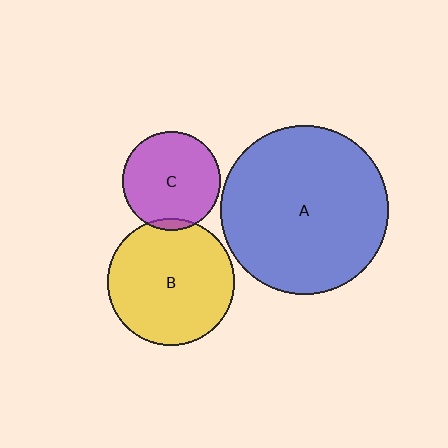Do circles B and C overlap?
Yes.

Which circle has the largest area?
Circle A (blue).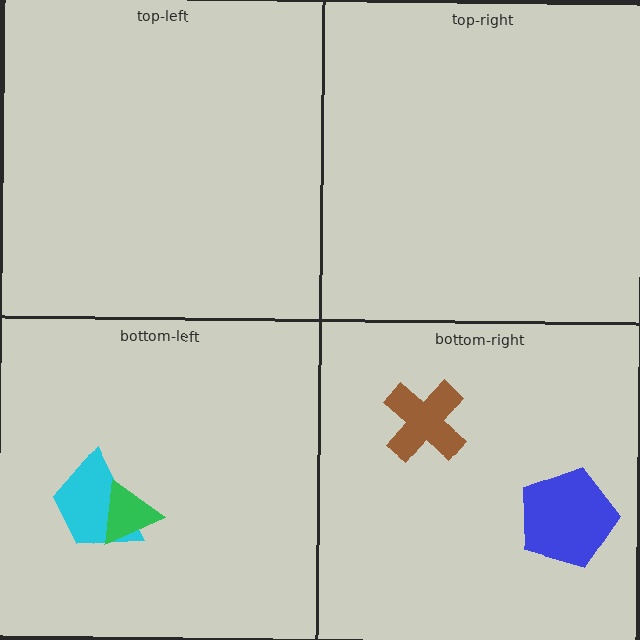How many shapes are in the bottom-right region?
2.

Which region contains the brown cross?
The bottom-right region.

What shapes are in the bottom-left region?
The cyan trapezoid, the green triangle.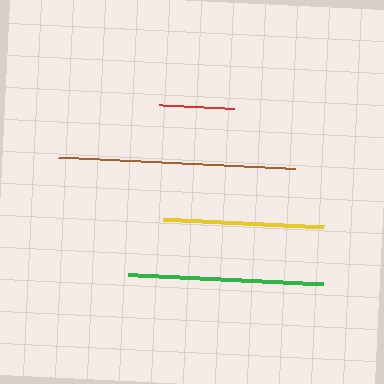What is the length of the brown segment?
The brown segment is approximately 237 pixels long.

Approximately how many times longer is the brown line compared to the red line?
The brown line is approximately 3.2 times the length of the red line.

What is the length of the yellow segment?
The yellow segment is approximately 161 pixels long.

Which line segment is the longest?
The brown line is the longest at approximately 237 pixels.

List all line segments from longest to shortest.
From longest to shortest: brown, green, yellow, red.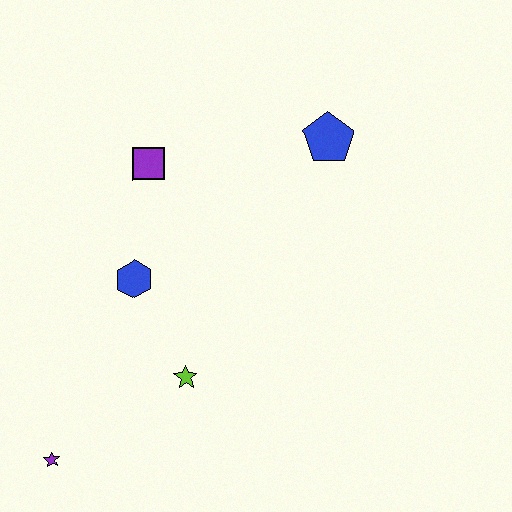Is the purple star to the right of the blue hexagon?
No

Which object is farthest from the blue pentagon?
The purple star is farthest from the blue pentagon.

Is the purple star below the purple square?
Yes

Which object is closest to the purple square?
The blue hexagon is closest to the purple square.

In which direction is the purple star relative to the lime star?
The purple star is to the left of the lime star.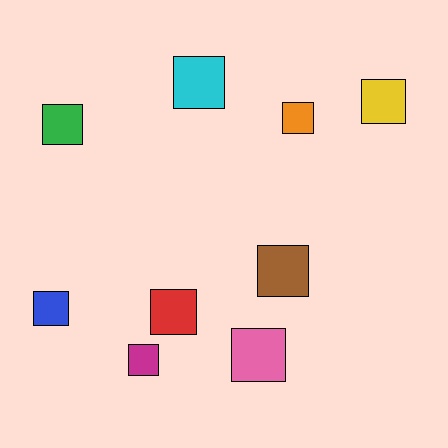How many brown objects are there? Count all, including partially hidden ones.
There is 1 brown object.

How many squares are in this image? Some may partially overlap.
There are 9 squares.